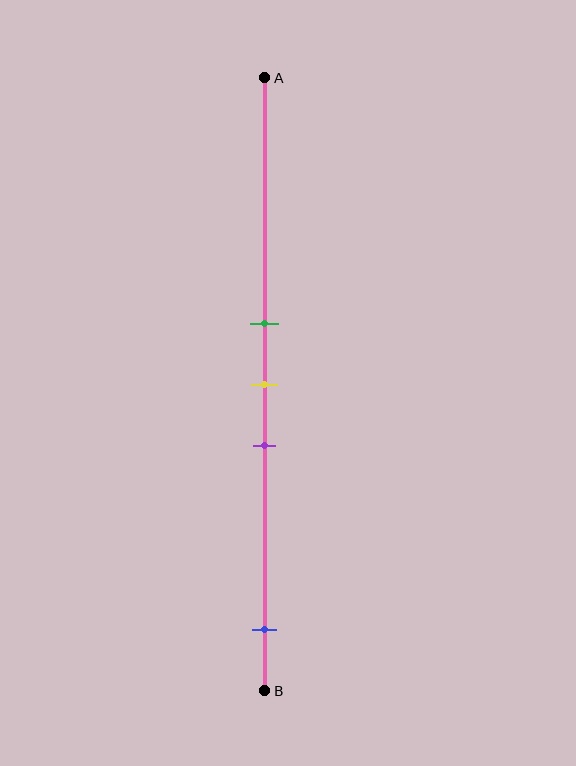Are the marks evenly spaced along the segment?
No, the marks are not evenly spaced.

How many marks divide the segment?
There are 4 marks dividing the segment.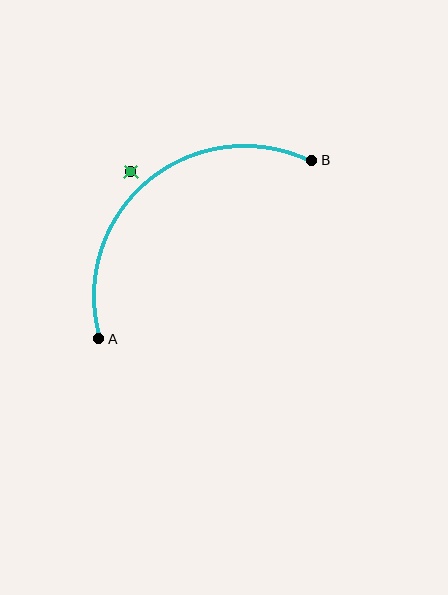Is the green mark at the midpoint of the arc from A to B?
No — the green mark does not lie on the arc at all. It sits slightly outside the curve.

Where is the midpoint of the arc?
The arc midpoint is the point on the curve farthest from the straight line joining A and B. It sits above and to the left of that line.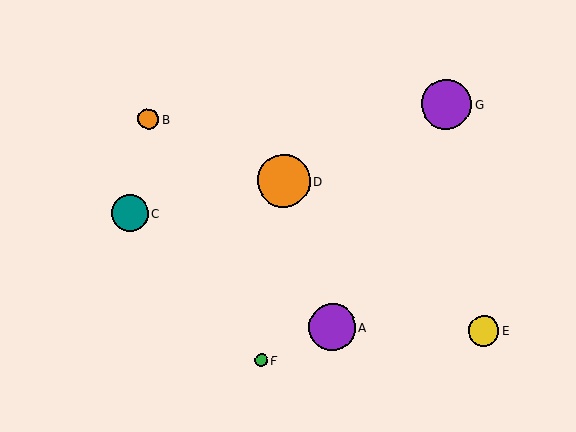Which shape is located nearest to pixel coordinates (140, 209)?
The teal circle (labeled C) at (130, 214) is nearest to that location.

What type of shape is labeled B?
Shape B is an orange circle.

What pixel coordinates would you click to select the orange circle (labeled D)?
Click at (283, 181) to select the orange circle D.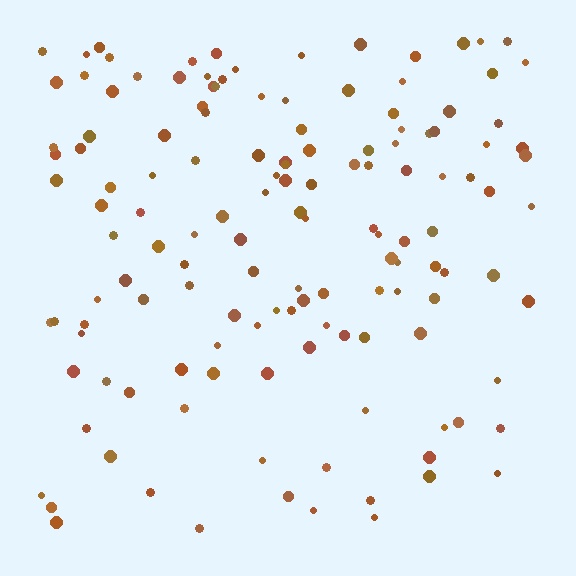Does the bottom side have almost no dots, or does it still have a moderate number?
Still a moderate number, just noticeably fewer than the top.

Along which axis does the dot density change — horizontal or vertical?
Vertical.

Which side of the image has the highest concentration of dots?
The top.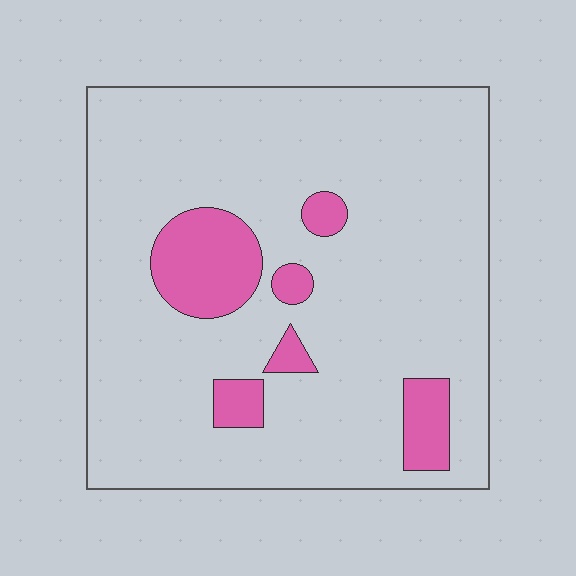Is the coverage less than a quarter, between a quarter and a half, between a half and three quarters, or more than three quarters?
Less than a quarter.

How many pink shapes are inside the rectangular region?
6.